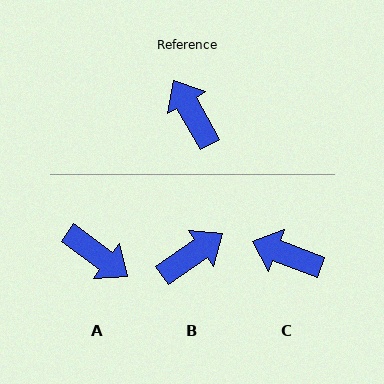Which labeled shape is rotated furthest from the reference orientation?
A, about 156 degrees away.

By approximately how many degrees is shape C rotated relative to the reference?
Approximately 39 degrees counter-clockwise.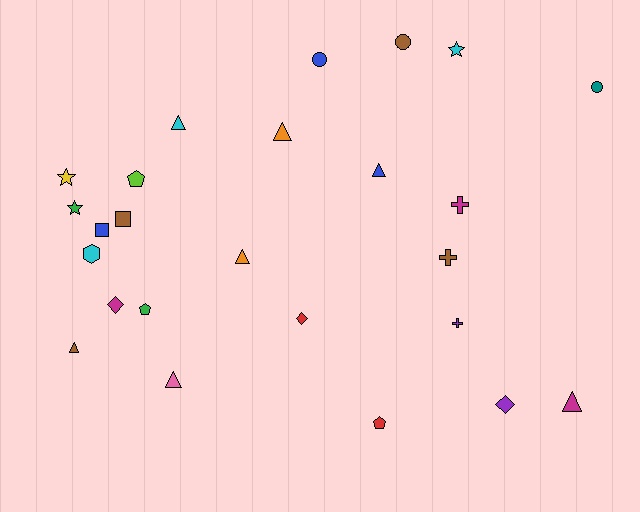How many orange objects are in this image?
There are 2 orange objects.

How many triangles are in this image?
There are 7 triangles.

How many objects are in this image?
There are 25 objects.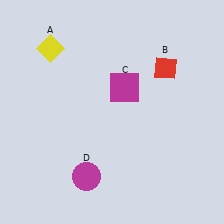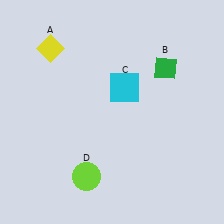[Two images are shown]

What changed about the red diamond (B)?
In Image 1, B is red. In Image 2, it changed to green.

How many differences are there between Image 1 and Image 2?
There are 3 differences between the two images.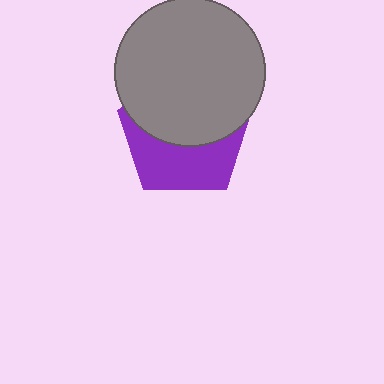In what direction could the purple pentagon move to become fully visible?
The purple pentagon could move down. That would shift it out from behind the gray circle entirely.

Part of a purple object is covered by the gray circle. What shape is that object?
It is a pentagon.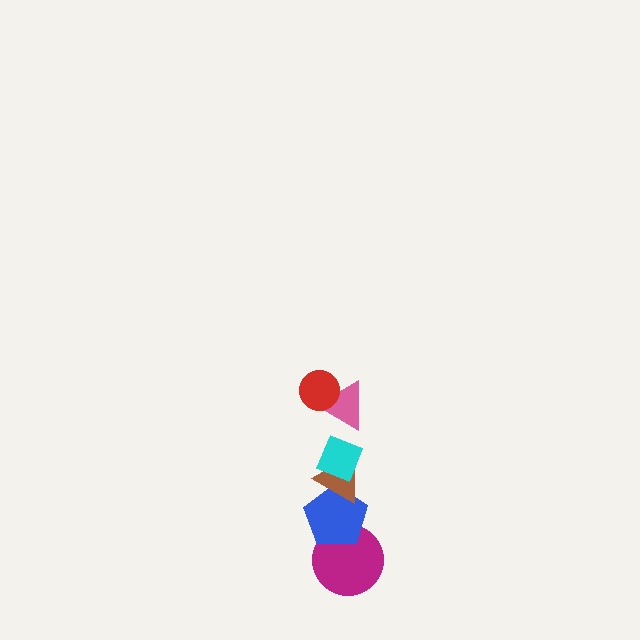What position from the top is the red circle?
The red circle is 1st from the top.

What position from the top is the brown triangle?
The brown triangle is 4th from the top.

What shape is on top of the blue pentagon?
The brown triangle is on top of the blue pentagon.